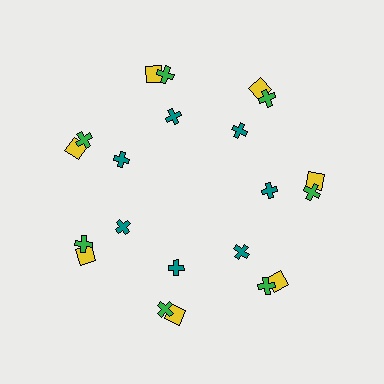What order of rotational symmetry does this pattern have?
This pattern has 7-fold rotational symmetry.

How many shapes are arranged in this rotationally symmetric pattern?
There are 21 shapes, arranged in 7 groups of 3.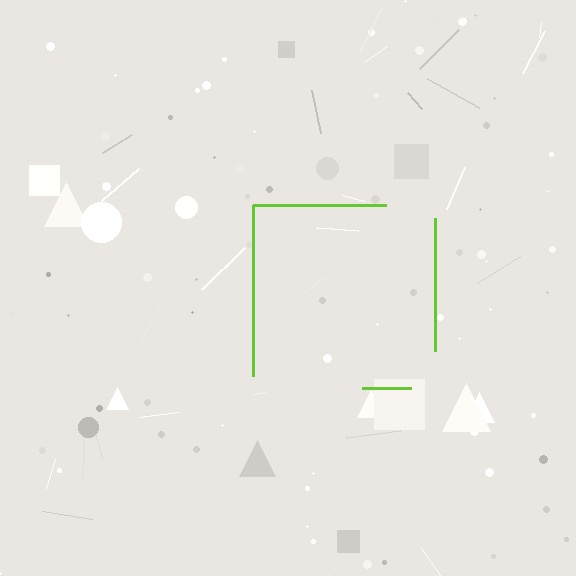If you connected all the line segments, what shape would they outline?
They would outline a square.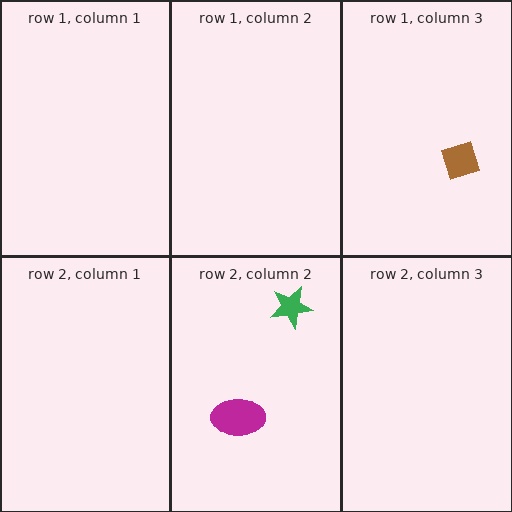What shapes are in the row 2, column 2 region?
The green star, the magenta ellipse.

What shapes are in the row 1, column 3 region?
The brown diamond.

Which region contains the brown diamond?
The row 1, column 3 region.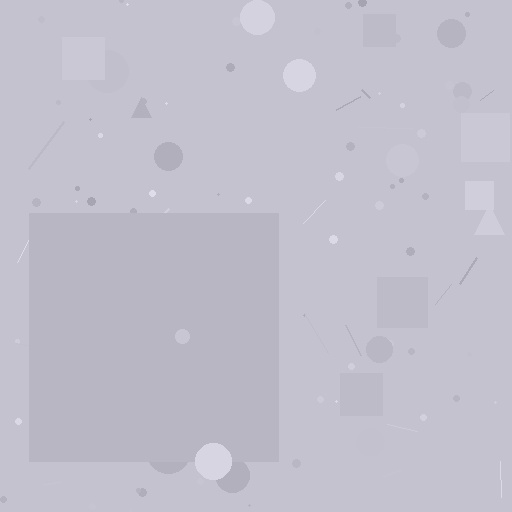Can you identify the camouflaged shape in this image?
The camouflaged shape is a square.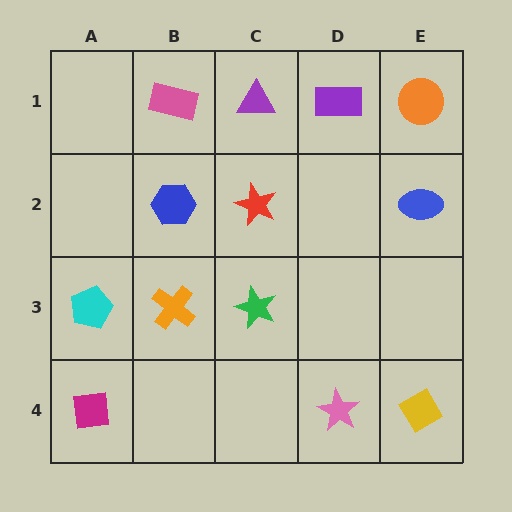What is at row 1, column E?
An orange circle.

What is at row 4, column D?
A pink star.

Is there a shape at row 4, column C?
No, that cell is empty.